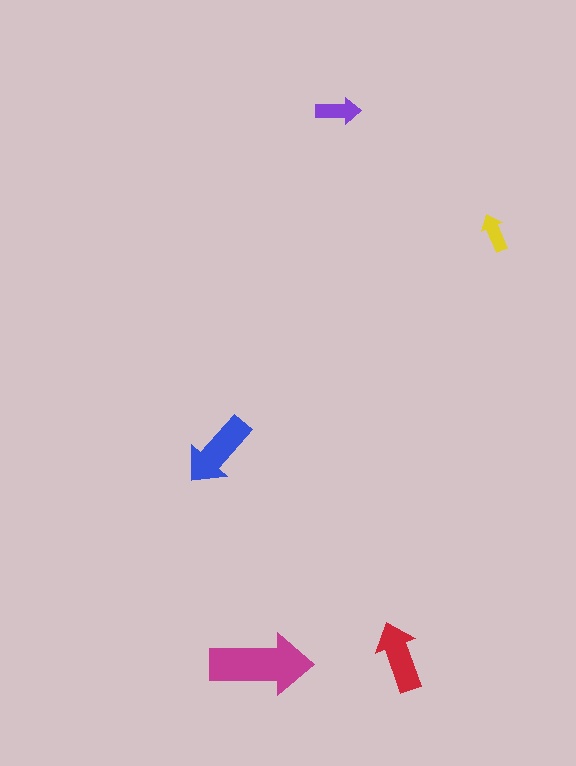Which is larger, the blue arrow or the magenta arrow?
The magenta one.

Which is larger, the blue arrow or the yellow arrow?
The blue one.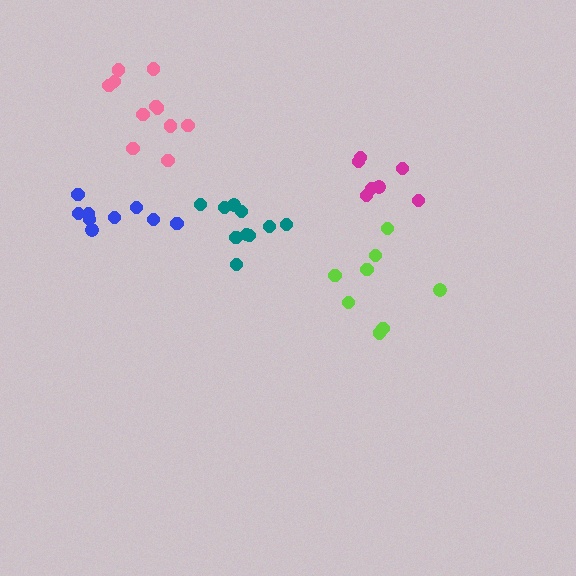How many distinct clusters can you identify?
There are 5 distinct clusters.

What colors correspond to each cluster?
The clusters are colored: magenta, teal, lime, blue, pink.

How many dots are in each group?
Group 1: 7 dots, Group 2: 10 dots, Group 3: 8 dots, Group 4: 9 dots, Group 5: 11 dots (45 total).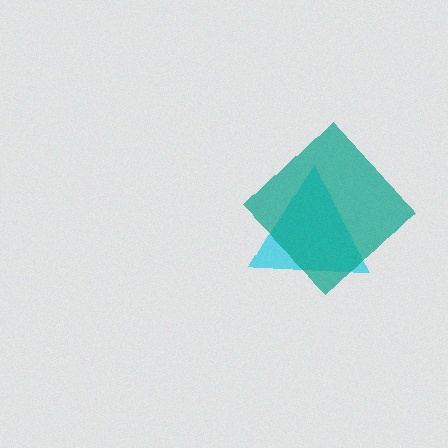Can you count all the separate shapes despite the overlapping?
Yes, there are 2 separate shapes.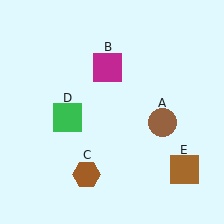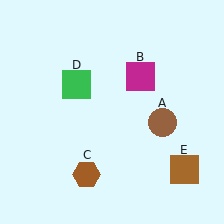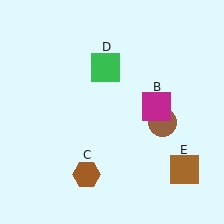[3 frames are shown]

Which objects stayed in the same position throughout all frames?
Brown circle (object A) and brown hexagon (object C) and brown square (object E) remained stationary.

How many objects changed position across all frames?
2 objects changed position: magenta square (object B), green square (object D).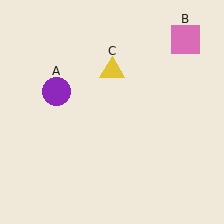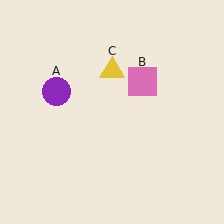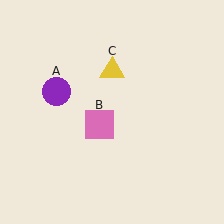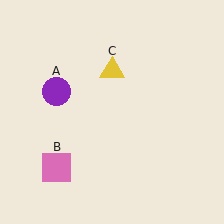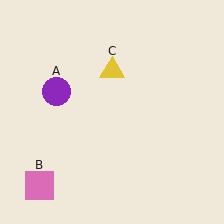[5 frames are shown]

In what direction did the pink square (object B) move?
The pink square (object B) moved down and to the left.